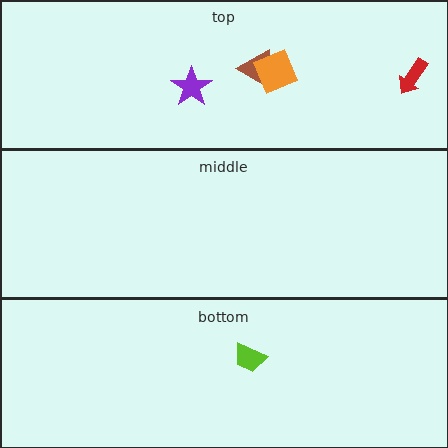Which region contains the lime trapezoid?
The bottom region.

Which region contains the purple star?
The top region.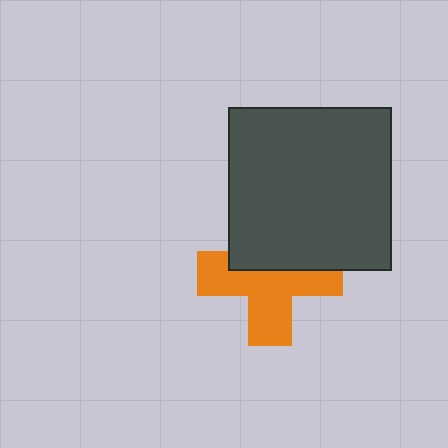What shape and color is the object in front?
The object in front is a dark gray square.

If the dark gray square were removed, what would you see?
You would see the complete orange cross.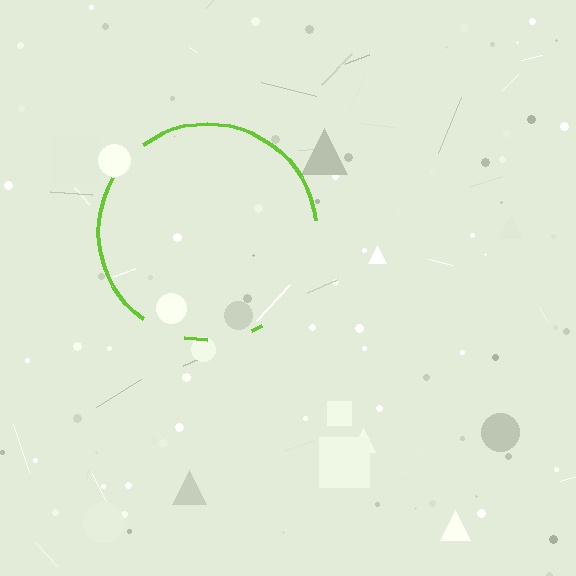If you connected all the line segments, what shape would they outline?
They would outline a circle.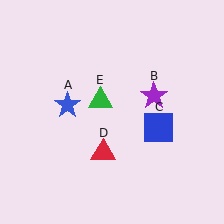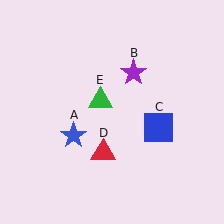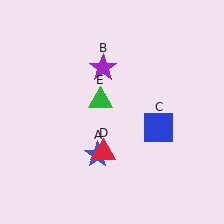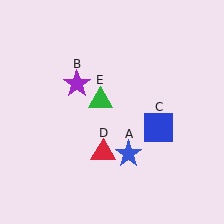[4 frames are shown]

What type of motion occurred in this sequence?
The blue star (object A), purple star (object B) rotated counterclockwise around the center of the scene.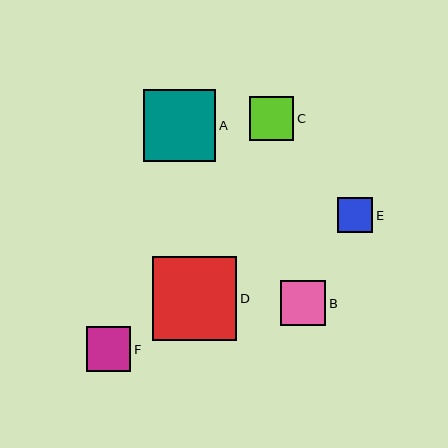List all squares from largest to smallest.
From largest to smallest: D, A, B, C, F, E.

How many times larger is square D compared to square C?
Square D is approximately 1.9 times the size of square C.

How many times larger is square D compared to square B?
Square D is approximately 1.9 times the size of square B.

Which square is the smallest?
Square E is the smallest with a size of approximately 35 pixels.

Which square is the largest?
Square D is the largest with a size of approximately 84 pixels.